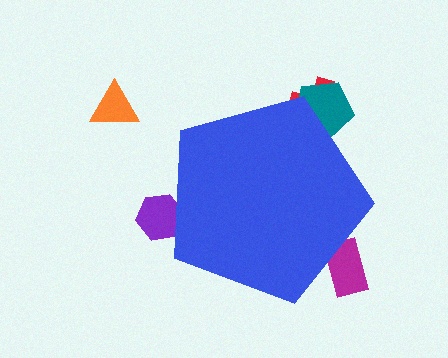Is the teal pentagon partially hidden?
Yes, the teal pentagon is partially hidden behind the blue pentagon.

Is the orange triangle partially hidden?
No, the orange triangle is fully visible.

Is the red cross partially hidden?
Yes, the red cross is partially hidden behind the blue pentagon.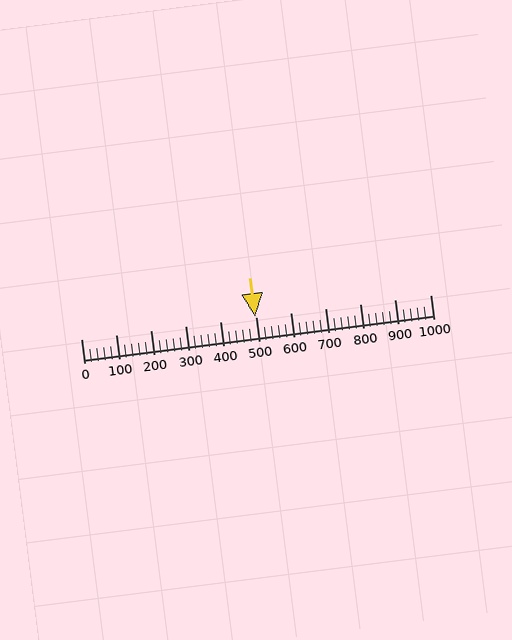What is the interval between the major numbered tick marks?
The major tick marks are spaced 100 units apart.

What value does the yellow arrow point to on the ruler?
The yellow arrow points to approximately 499.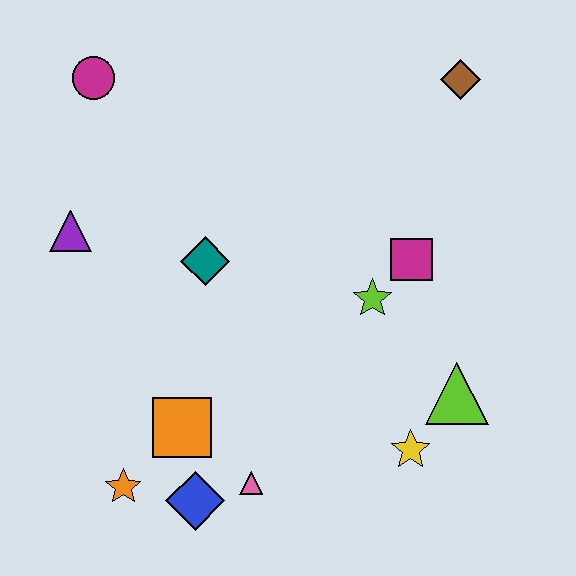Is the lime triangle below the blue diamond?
No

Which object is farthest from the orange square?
The brown diamond is farthest from the orange square.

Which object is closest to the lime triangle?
The yellow star is closest to the lime triangle.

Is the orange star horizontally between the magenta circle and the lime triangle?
Yes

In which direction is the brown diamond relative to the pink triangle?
The brown diamond is above the pink triangle.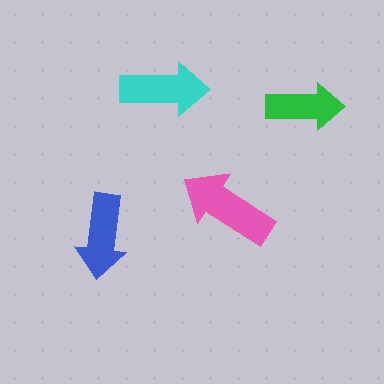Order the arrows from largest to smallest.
the pink one, the cyan one, the blue one, the green one.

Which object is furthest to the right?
The green arrow is rightmost.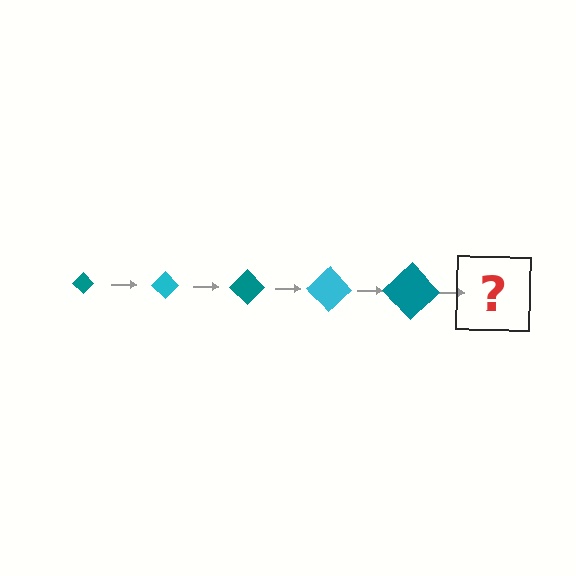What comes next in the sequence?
The next element should be a cyan diamond, larger than the previous one.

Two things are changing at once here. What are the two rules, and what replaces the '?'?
The two rules are that the diamond grows larger each step and the color cycles through teal and cyan. The '?' should be a cyan diamond, larger than the previous one.